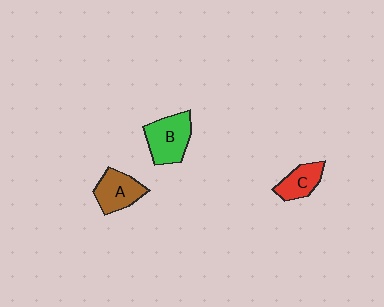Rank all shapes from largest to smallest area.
From largest to smallest: B (green), A (brown), C (red).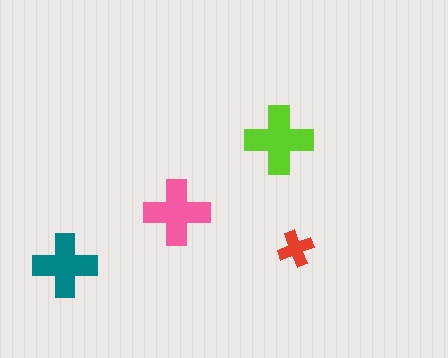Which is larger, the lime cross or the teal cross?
The lime one.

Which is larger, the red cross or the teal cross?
The teal one.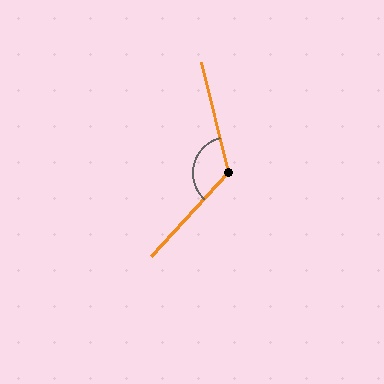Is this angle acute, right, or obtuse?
It is obtuse.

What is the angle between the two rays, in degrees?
Approximately 123 degrees.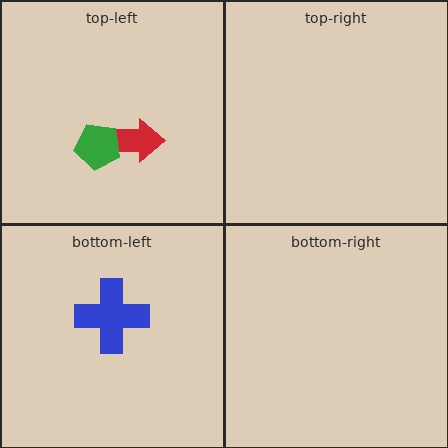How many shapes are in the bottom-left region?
1.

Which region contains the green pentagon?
The top-left region.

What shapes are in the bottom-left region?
The blue cross.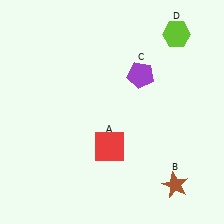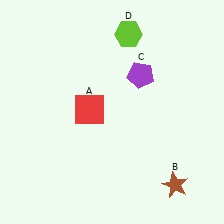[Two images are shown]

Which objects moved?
The objects that moved are: the red square (A), the lime hexagon (D).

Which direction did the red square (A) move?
The red square (A) moved up.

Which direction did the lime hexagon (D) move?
The lime hexagon (D) moved left.